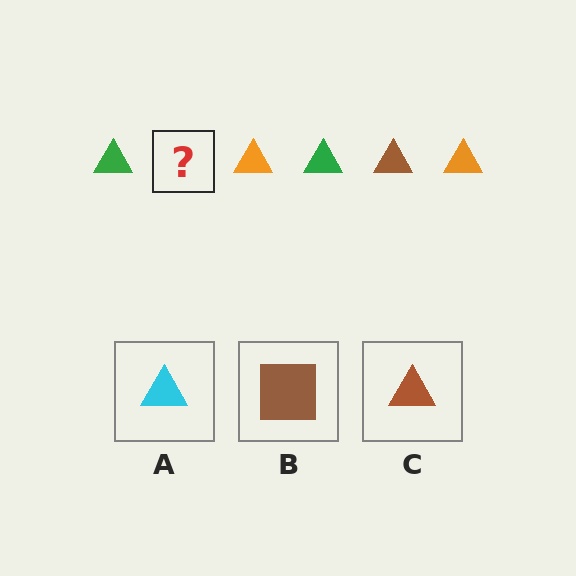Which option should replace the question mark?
Option C.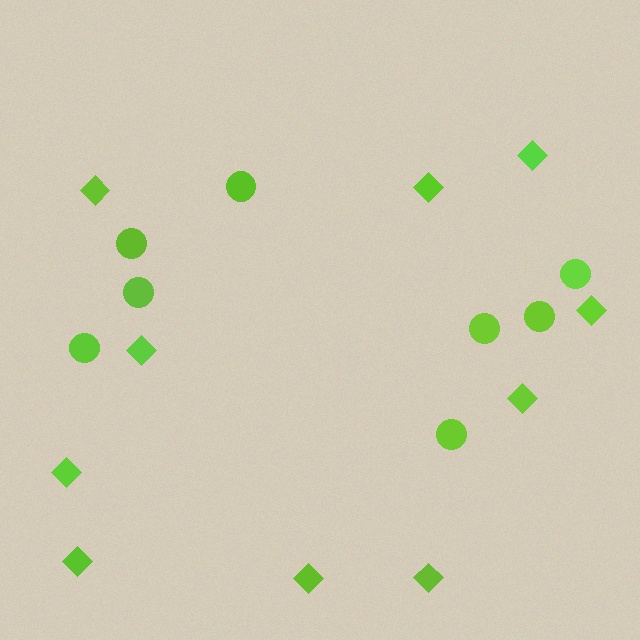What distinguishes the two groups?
There are 2 groups: one group of circles (8) and one group of diamonds (10).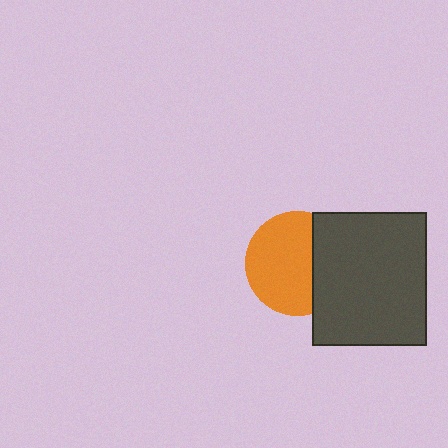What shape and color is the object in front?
The object in front is a dark gray rectangle.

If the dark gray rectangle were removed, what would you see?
You would see the complete orange circle.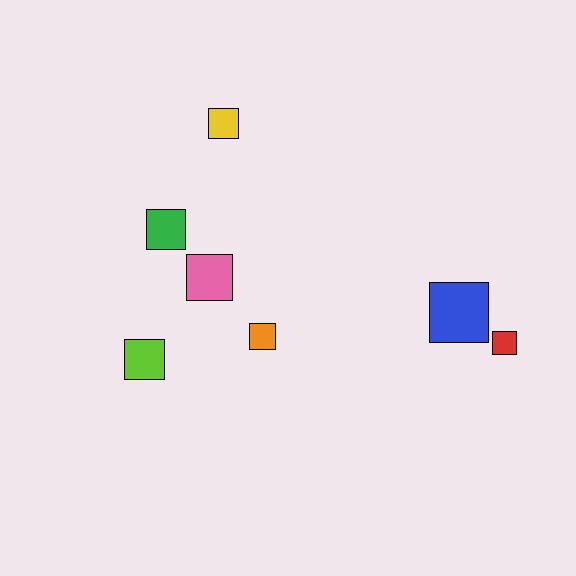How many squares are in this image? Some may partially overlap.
There are 7 squares.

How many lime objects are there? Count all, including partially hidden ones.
There is 1 lime object.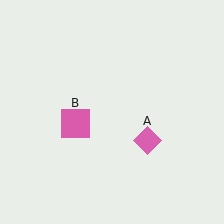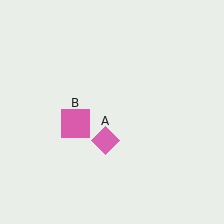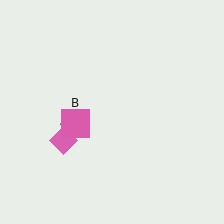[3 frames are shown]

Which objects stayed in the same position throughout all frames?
Pink square (object B) remained stationary.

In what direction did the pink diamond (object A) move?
The pink diamond (object A) moved left.